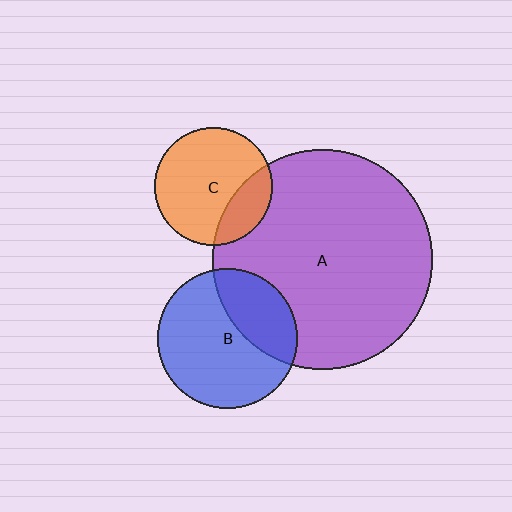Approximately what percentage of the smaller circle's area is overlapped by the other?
Approximately 30%.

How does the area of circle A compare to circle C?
Approximately 3.5 times.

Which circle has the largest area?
Circle A (purple).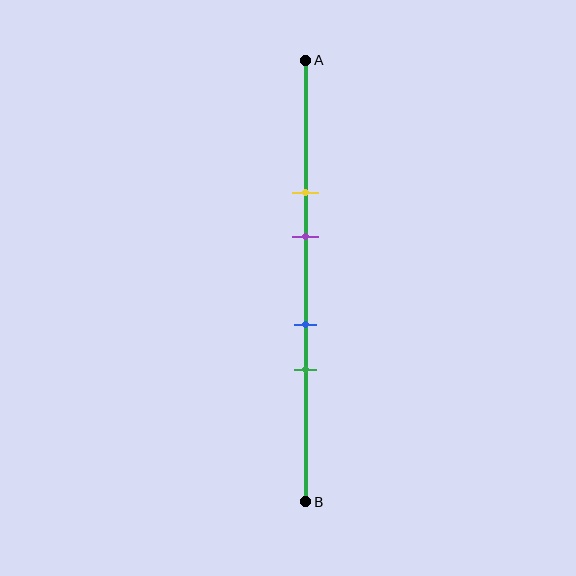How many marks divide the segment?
There are 4 marks dividing the segment.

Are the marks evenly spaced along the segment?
No, the marks are not evenly spaced.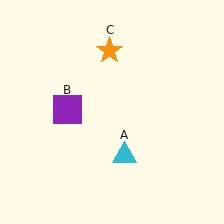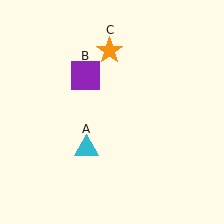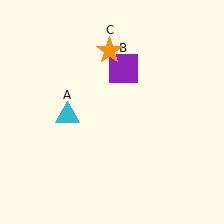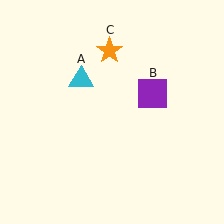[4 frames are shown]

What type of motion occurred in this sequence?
The cyan triangle (object A), purple square (object B) rotated clockwise around the center of the scene.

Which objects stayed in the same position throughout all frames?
Orange star (object C) remained stationary.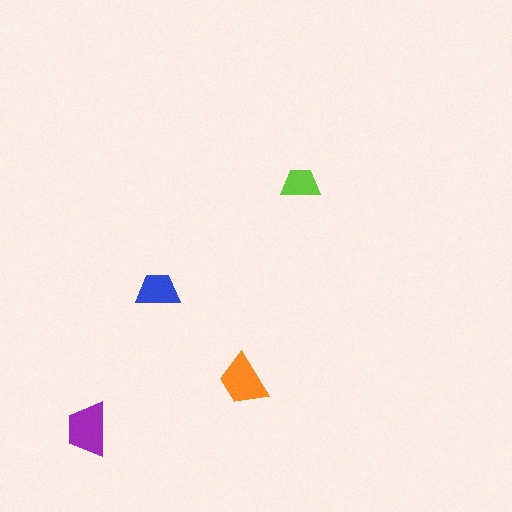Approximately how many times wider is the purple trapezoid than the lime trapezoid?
About 1.5 times wider.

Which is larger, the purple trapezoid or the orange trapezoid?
The purple one.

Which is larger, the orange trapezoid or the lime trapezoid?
The orange one.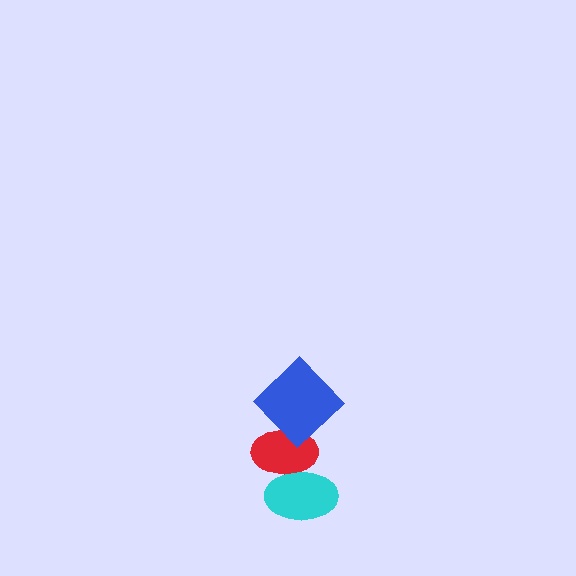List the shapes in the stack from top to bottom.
From top to bottom: the blue diamond, the red ellipse, the cyan ellipse.